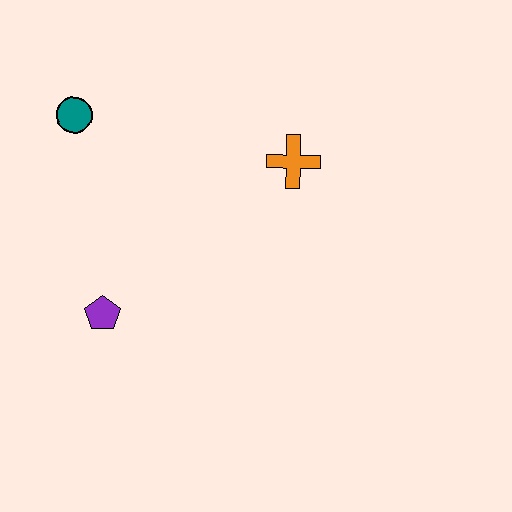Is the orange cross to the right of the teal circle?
Yes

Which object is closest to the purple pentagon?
The teal circle is closest to the purple pentagon.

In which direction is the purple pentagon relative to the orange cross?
The purple pentagon is to the left of the orange cross.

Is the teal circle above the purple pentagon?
Yes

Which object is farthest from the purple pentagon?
The orange cross is farthest from the purple pentagon.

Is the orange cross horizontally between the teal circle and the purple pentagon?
No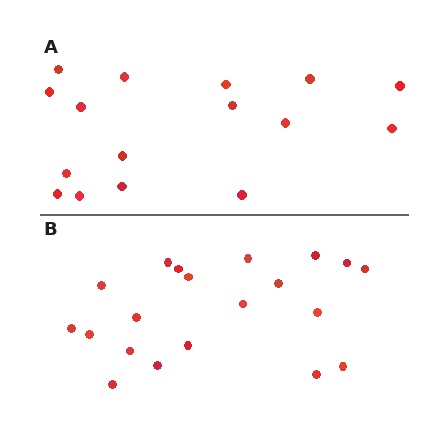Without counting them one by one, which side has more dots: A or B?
Region B (the bottom region) has more dots.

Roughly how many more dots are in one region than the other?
Region B has about 4 more dots than region A.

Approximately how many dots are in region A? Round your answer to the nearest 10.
About 20 dots. (The exact count is 16, which rounds to 20.)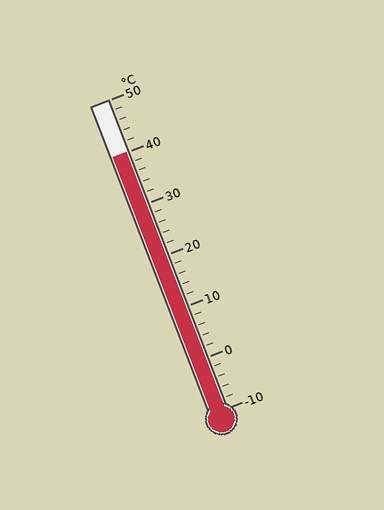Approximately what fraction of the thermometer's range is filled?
The thermometer is filled to approximately 85% of its range.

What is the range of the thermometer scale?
The thermometer scale ranges from -10°C to 50°C.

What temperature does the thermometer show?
The thermometer shows approximately 40°C.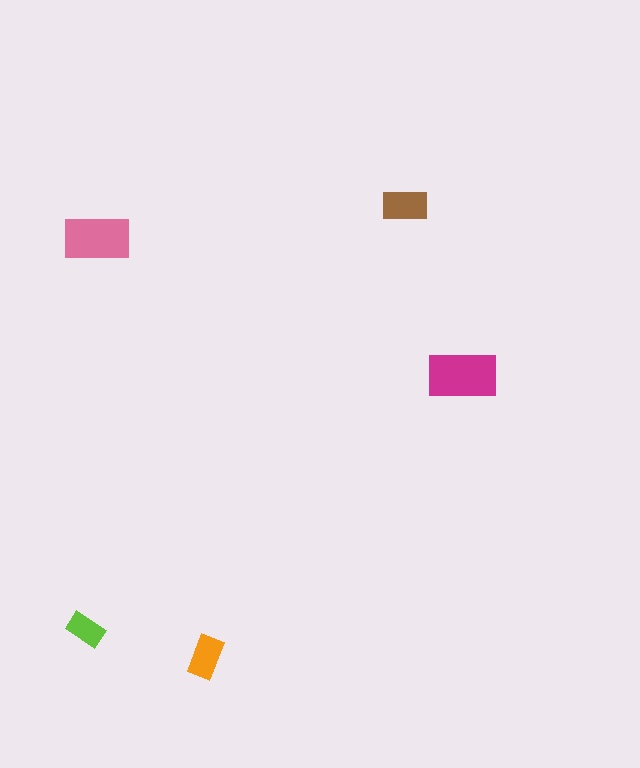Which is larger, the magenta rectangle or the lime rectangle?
The magenta one.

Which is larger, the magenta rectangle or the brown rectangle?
The magenta one.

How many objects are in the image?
There are 5 objects in the image.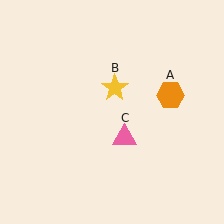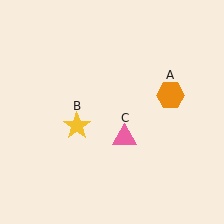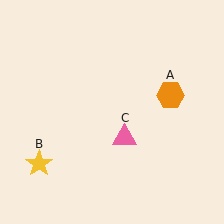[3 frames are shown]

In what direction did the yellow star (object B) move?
The yellow star (object B) moved down and to the left.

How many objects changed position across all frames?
1 object changed position: yellow star (object B).